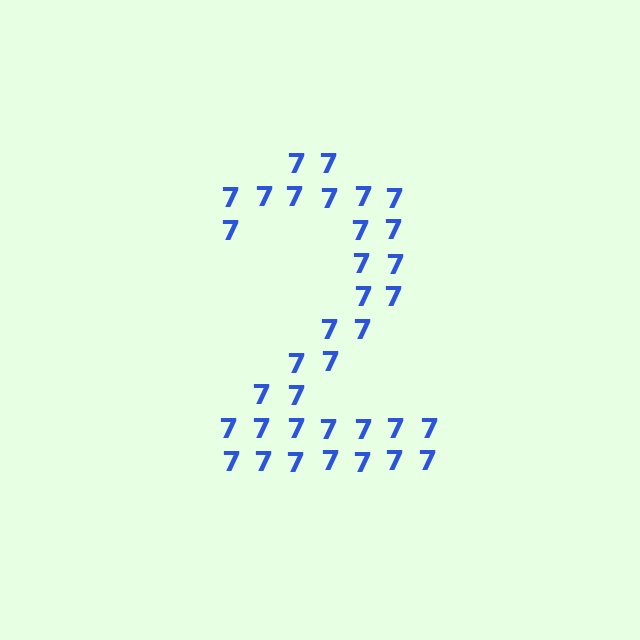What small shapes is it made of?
It is made of small digit 7's.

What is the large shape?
The large shape is the digit 2.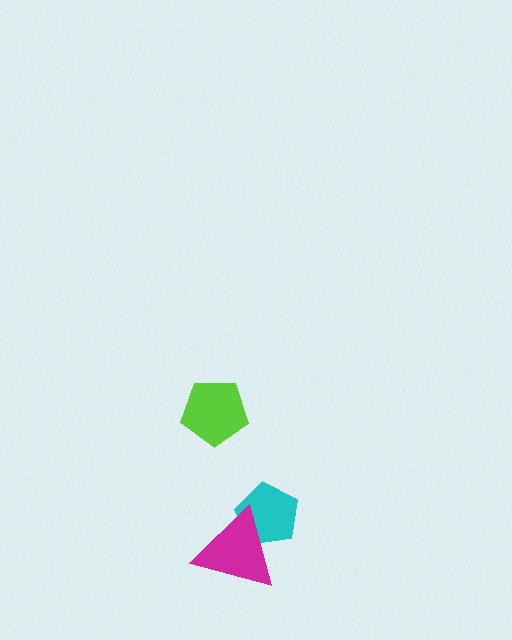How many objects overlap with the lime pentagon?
0 objects overlap with the lime pentagon.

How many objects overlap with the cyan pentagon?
1 object overlaps with the cyan pentagon.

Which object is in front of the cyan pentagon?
The magenta triangle is in front of the cyan pentagon.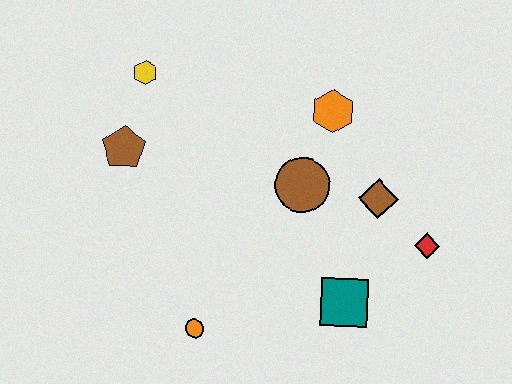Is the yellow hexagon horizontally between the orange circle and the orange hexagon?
No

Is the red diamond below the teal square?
No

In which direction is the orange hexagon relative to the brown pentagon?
The orange hexagon is to the right of the brown pentagon.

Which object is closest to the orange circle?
The teal square is closest to the orange circle.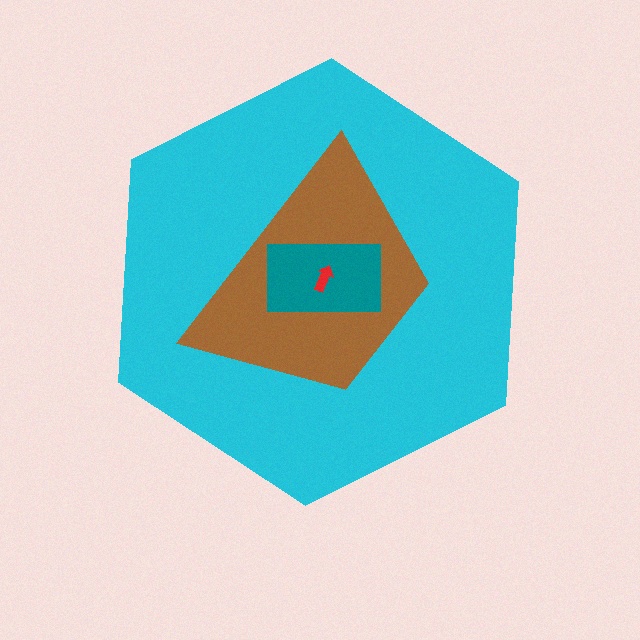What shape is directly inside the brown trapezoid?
The teal rectangle.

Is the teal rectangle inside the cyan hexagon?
Yes.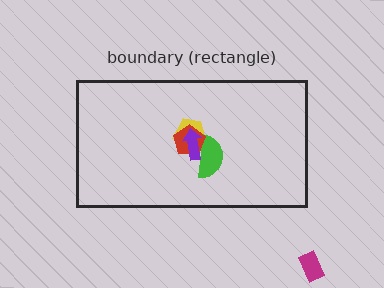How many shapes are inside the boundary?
4 inside, 1 outside.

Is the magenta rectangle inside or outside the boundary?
Outside.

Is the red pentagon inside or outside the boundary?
Inside.